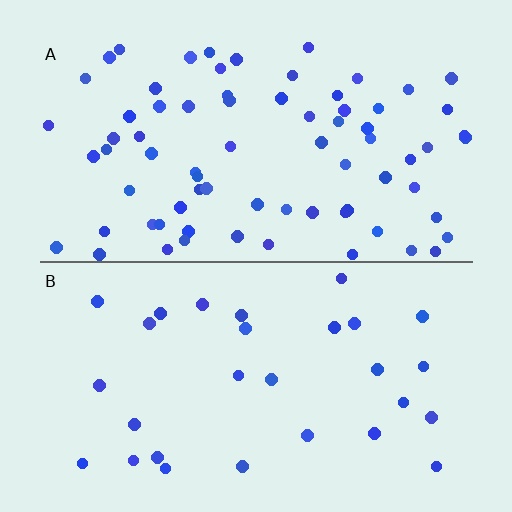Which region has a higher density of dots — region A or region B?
A (the top).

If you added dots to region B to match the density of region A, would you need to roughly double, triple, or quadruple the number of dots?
Approximately triple.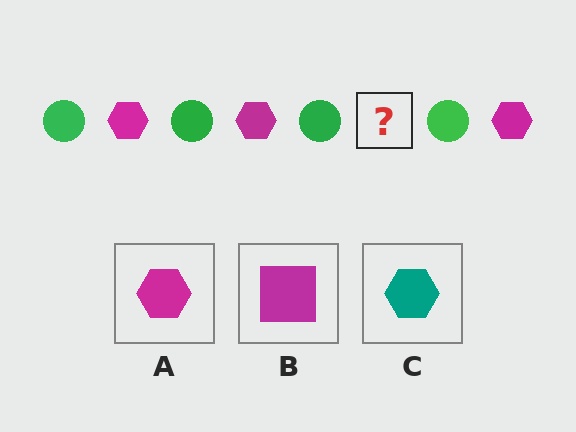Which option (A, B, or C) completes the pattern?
A.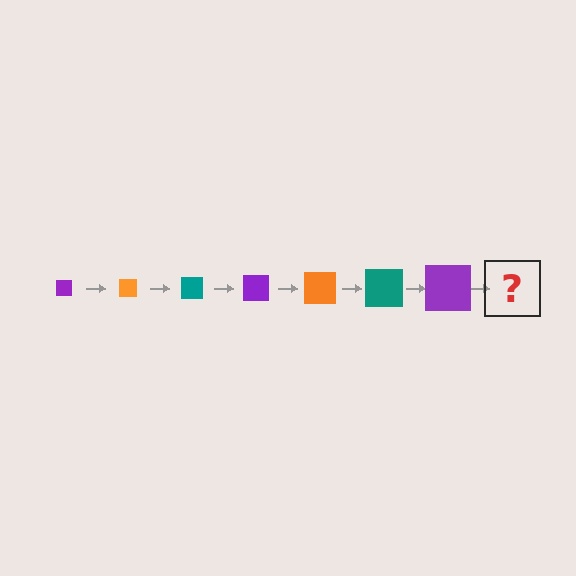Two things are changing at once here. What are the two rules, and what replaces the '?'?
The two rules are that the square grows larger each step and the color cycles through purple, orange, and teal. The '?' should be an orange square, larger than the previous one.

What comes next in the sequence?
The next element should be an orange square, larger than the previous one.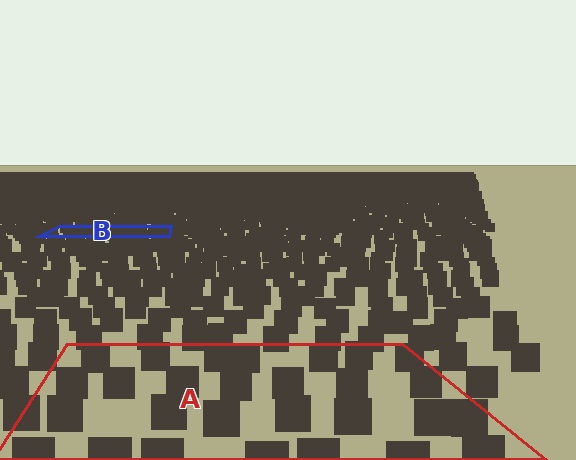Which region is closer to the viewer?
Region A is closer. The texture elements there are larger and more spread out.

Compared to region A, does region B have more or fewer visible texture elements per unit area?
Region B has more texture elements per unit area — they are packed more densely because it is farther away.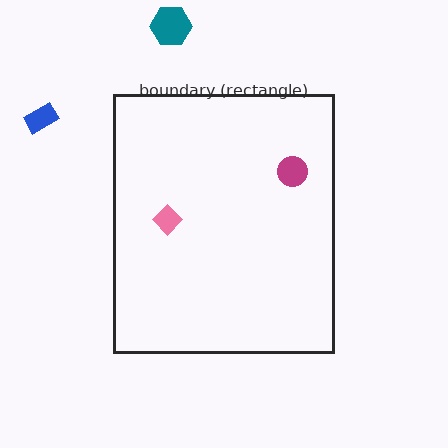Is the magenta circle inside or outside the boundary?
Inside.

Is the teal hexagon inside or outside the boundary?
Outside.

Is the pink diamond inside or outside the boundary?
Inside.